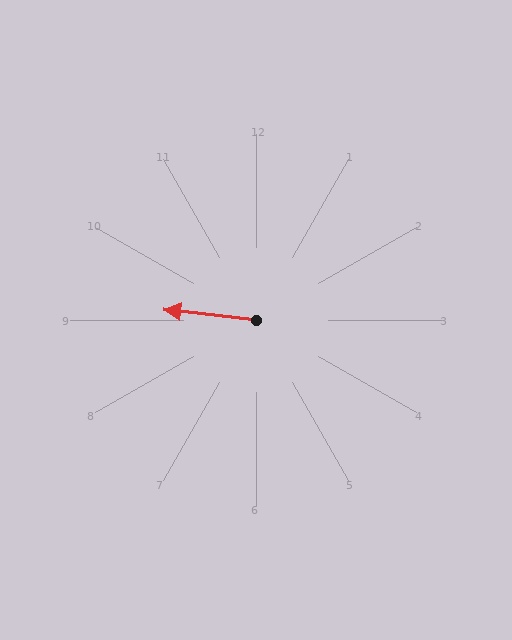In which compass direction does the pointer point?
West.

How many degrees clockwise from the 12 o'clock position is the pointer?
Approximately 276 degrees.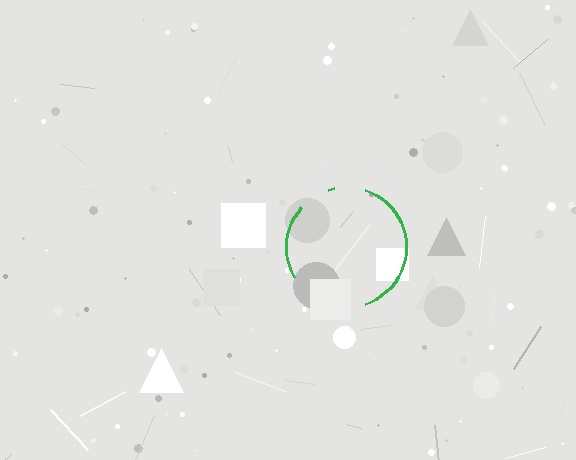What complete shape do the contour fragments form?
The contour fragments form a circle.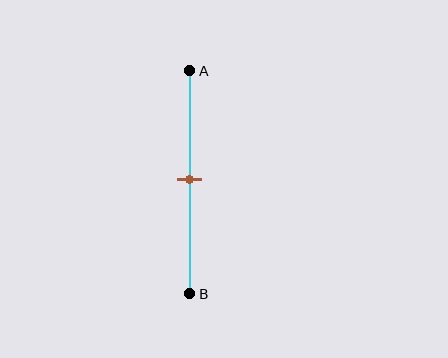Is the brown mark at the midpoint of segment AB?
Yes, the mark is approximately at the midpoint.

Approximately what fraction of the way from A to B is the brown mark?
The brown mark is approximately 50% of the way from A to B.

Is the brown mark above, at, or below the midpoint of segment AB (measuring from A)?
The brown mark is approximately at the midpoint of segment AB.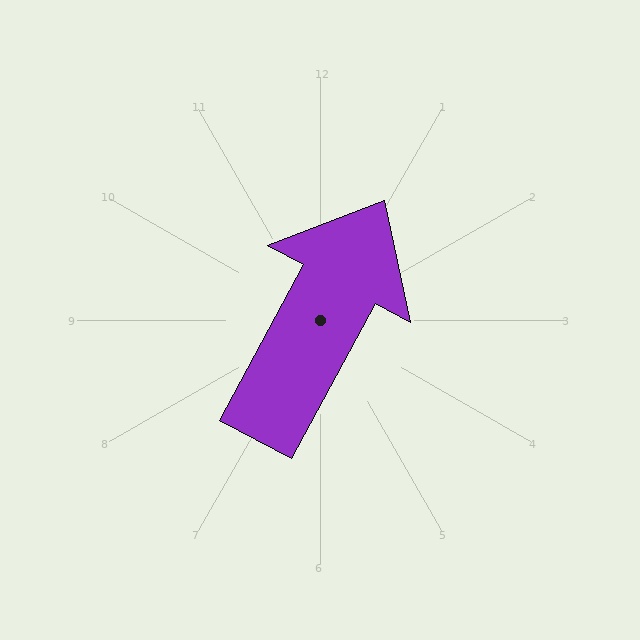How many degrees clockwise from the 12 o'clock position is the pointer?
Approximately 28 degrees.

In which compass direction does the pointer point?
Northeast.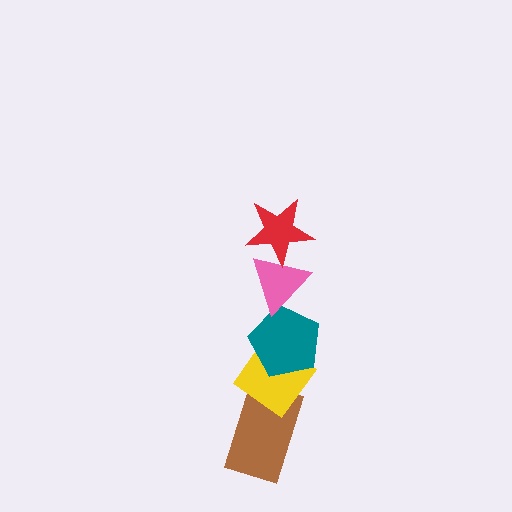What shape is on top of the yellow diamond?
The teal pentagon is on top of the yellow diamond.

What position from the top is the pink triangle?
The pink triangle is 2nd from the top.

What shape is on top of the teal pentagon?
The pink triangle is on top of the teal pentagon.